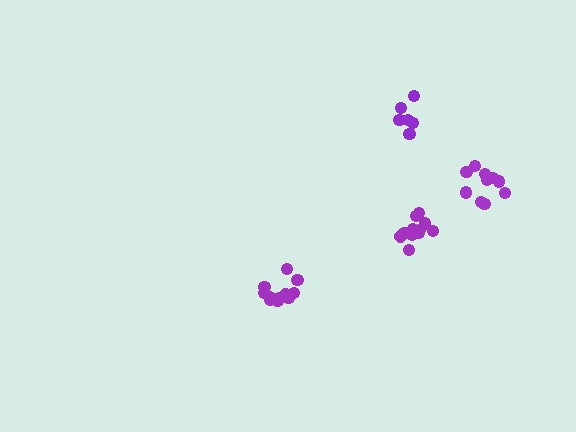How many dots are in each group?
Group 1: 10 dots, Group 2: 11 dots, Group 3: 6 dots, Group 4: 11 dots (38 total).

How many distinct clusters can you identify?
There are 4 distinct clusters.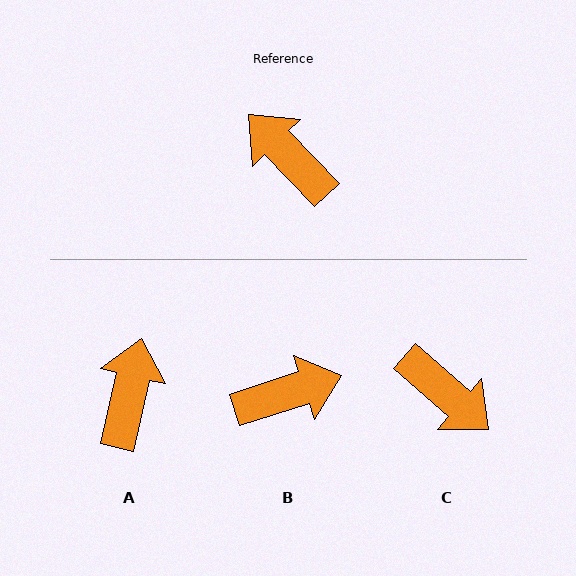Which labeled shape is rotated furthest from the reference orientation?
C, about 176 degrees away.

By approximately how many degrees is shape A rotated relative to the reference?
Approximately 57 degrees clockwise.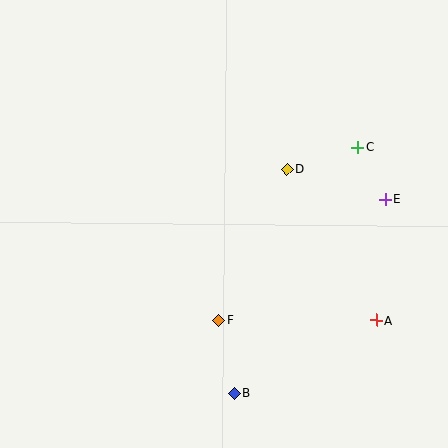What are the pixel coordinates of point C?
Point C is at (358, 148).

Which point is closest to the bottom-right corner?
Point A is closest to the bottom-right corner.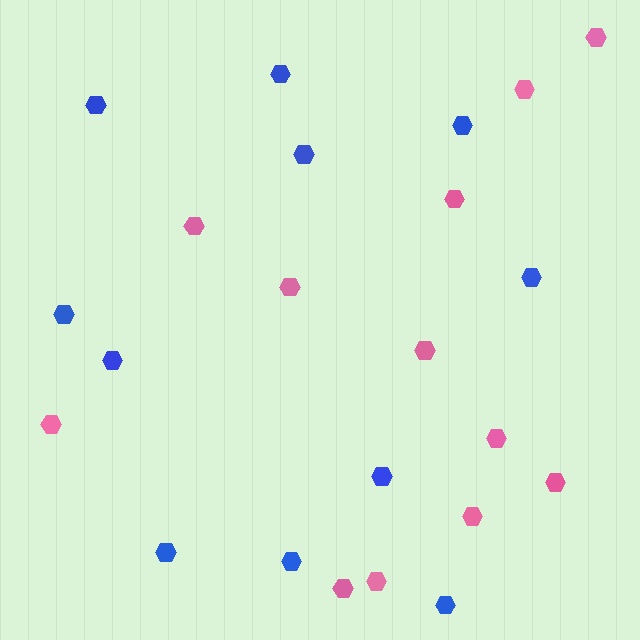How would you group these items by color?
There are 2 groups: one group of pink hexagons (12) and one group of blue hexagons (11).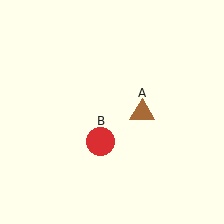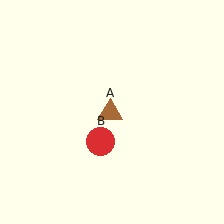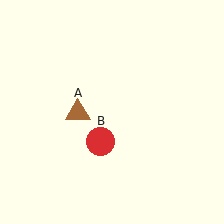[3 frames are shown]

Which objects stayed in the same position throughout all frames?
Red circle (object B) remained stationary.